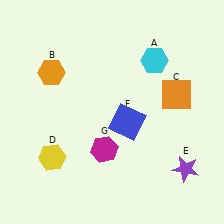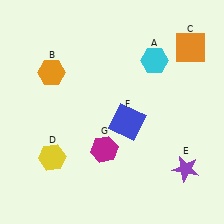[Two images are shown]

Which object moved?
The orange square (C) moved up.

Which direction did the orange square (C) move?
The orange square (C) moved up.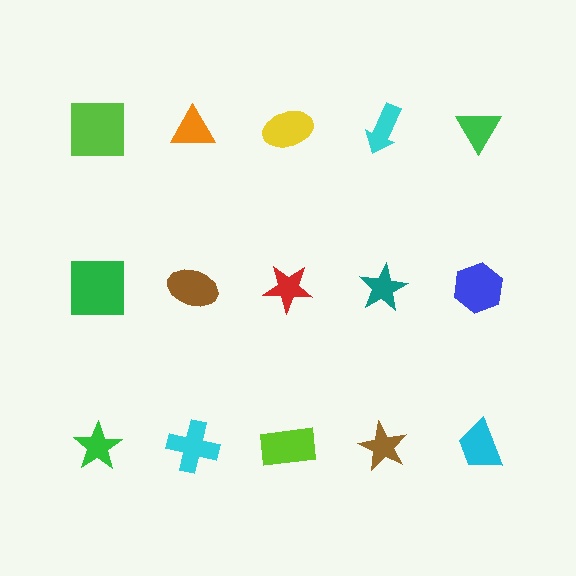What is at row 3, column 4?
A brown star.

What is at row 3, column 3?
A lime rectangle.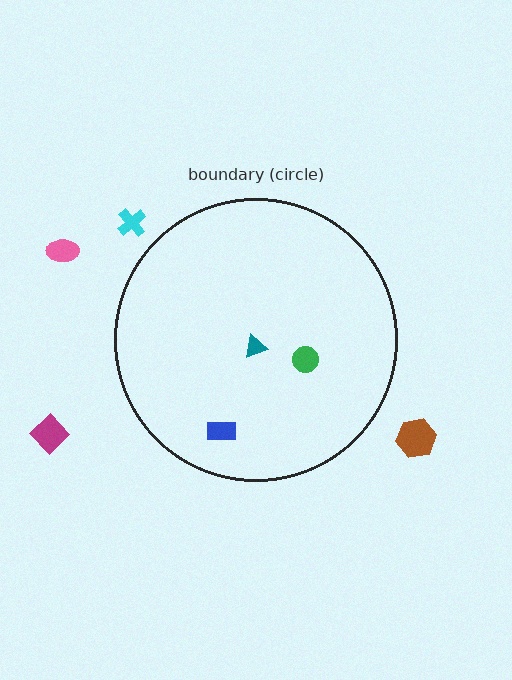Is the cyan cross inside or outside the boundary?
Outside.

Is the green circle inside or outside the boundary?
Inside.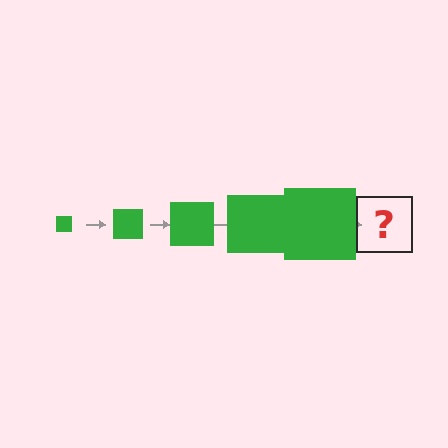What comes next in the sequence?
The next element should be a green square, larger than the previous one.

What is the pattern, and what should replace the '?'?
The pattern is that the square gets progressively larger each step. The '?' should be a green square, larger than the previous one.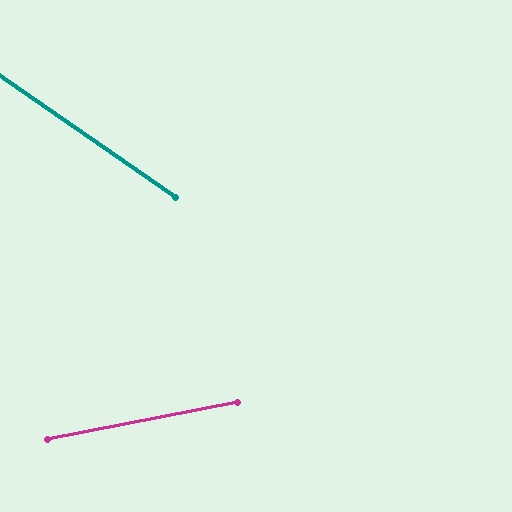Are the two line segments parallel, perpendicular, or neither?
Neither parallel nor perpendicular — they differ by about 46°.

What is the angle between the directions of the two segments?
Approximately 46 degrees.